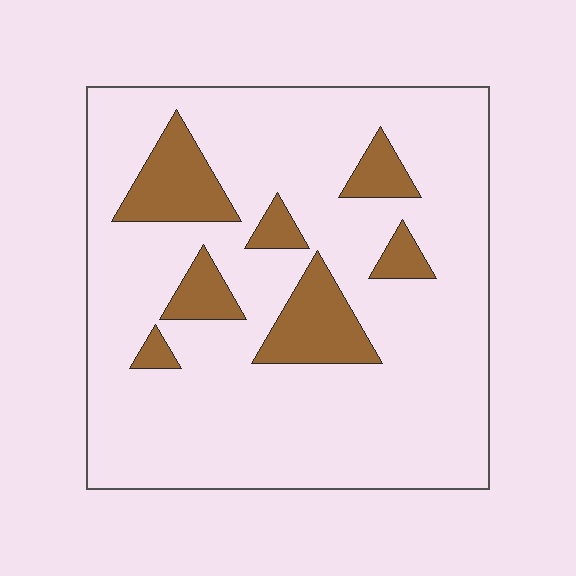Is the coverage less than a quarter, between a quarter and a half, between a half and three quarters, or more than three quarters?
Less than a quarter.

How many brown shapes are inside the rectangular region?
7.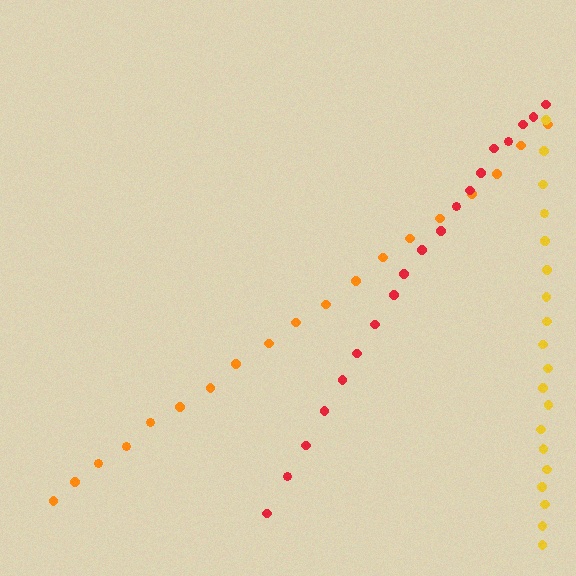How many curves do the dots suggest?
There are 3 distinct paths.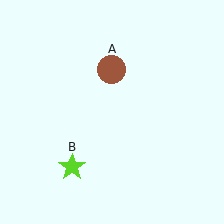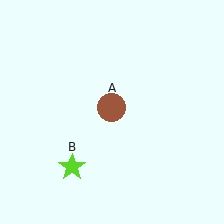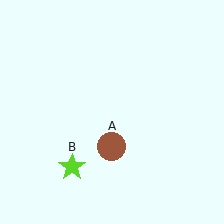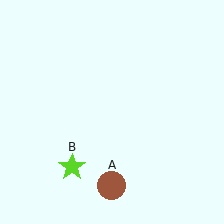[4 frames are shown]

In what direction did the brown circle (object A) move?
The brown circle (object A) moved down.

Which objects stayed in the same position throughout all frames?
Lime star (object B) remained stationary.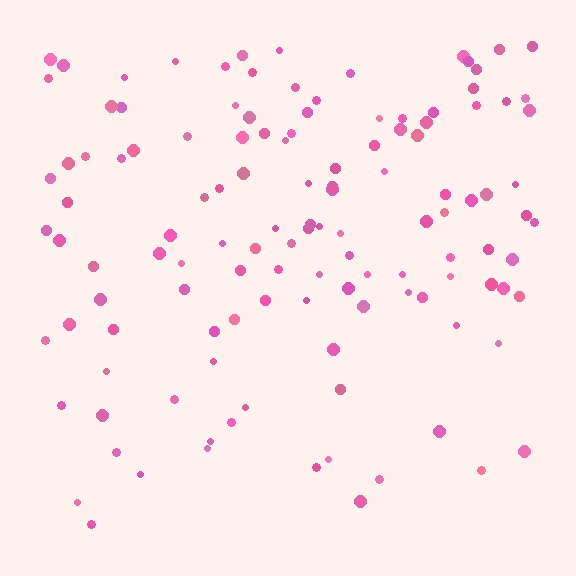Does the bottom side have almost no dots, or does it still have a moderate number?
Still a moderate number, just noticeably fewer than the top.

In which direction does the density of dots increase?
From bottom to top, with the top side densest.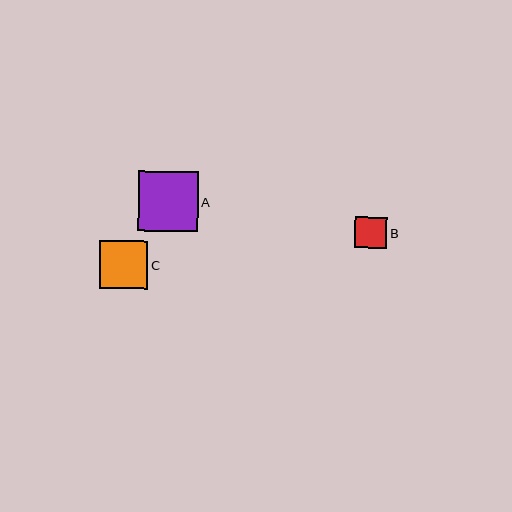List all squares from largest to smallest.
From largest to smallest: A, C, B.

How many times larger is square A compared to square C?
Square A is approximately 1.2 times the size of square C.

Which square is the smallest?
Square B is the smallest with a size of approximately 32 pixels.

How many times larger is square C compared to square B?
Square C is approximately 1.5 times the size of square B.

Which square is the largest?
Square A is the largest with a size of approximately 60 pixels.